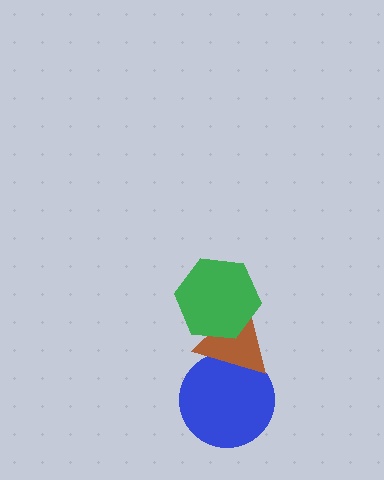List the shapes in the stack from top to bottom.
From top to bottom: the green hexagon, the brown triangle, the blue circle.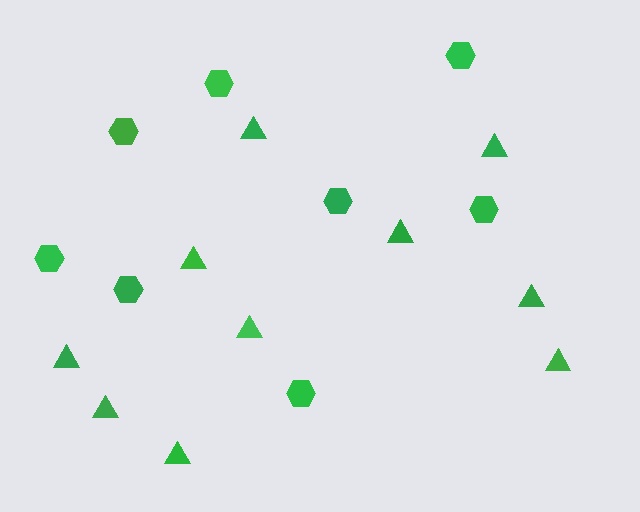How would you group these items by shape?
There are 2 groups: one group of hexagons (8) and one group of triangles (10).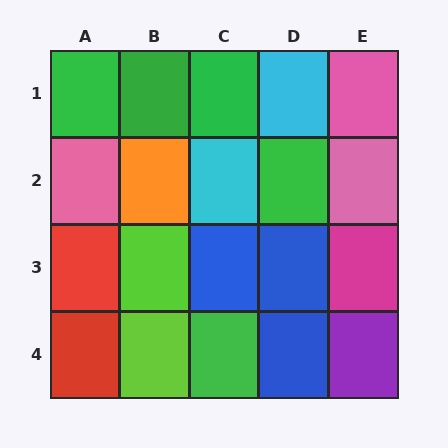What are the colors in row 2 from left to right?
Pink, orange, cyan, green, pink.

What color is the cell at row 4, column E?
Purple.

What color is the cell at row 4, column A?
Red.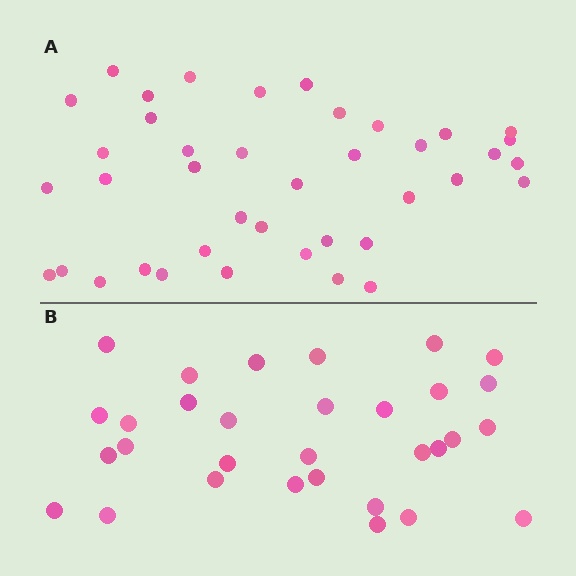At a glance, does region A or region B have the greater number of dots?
Region A (the top region) has more dots.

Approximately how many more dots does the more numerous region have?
Region A has roughly 8 or so more dots than region B.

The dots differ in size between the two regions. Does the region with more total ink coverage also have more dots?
No. Region B has more total ink coverage because its dots are larger, but region A actually contains more individual dots. Total area can be misleading — the number of items is what matters here.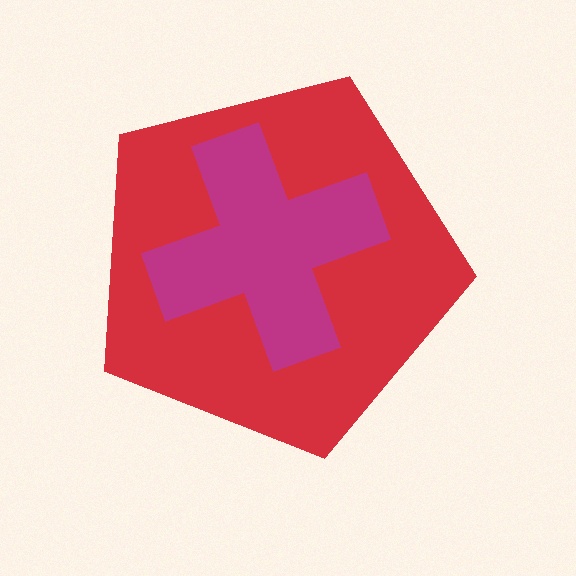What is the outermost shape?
The red pentagon.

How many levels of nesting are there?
2.